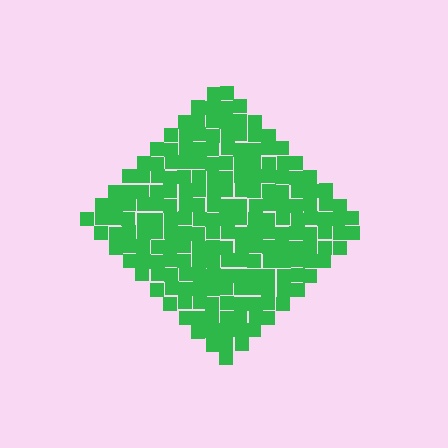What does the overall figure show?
The overall figure shows a diamond.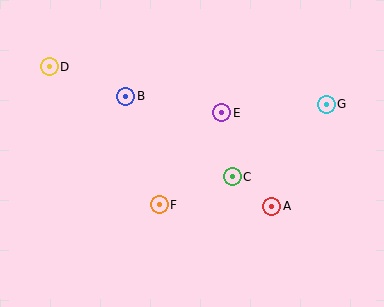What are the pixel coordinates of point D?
Point D is at (49, 67).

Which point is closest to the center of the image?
Point C at (232, 177) is closest to the center.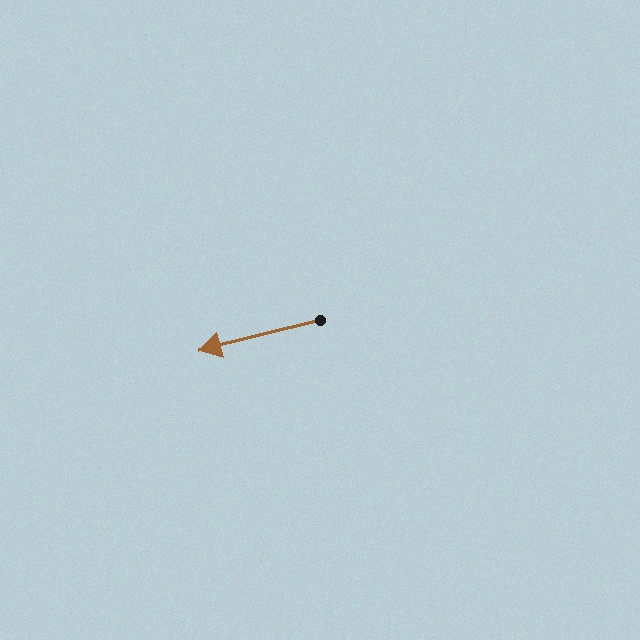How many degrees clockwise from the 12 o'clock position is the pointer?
Approximately 256 degrees.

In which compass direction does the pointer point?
West.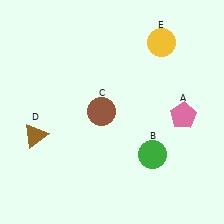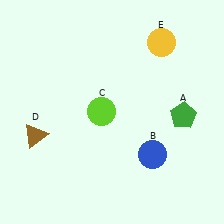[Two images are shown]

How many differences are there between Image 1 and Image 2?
There are 3 differences between the two images.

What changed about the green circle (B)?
In Image 1, B is green. In Image 2, it changed to blue.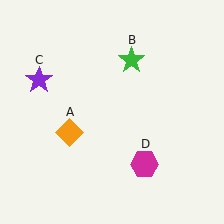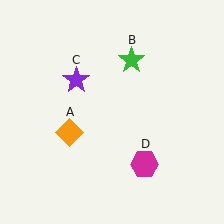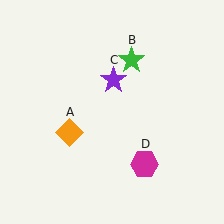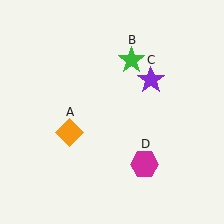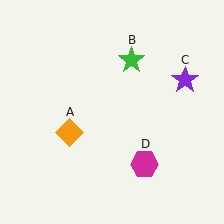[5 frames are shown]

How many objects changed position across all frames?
1 object changed position: purple star (object C).